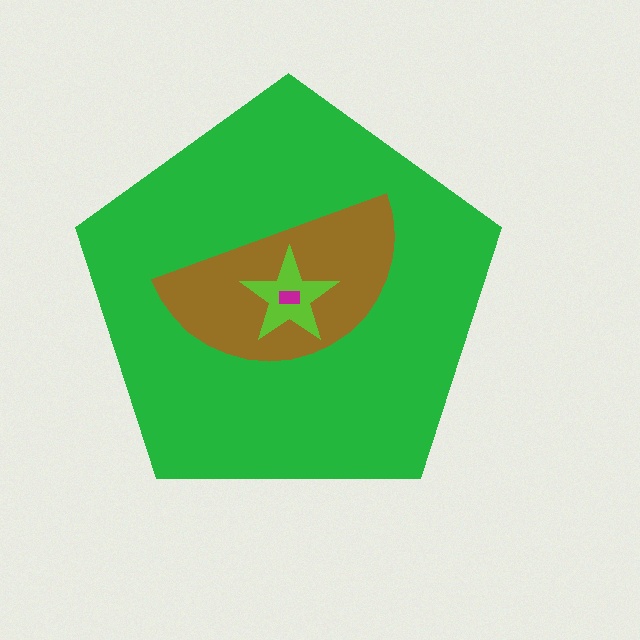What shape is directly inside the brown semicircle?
The lime star.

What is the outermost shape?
The green pentagon.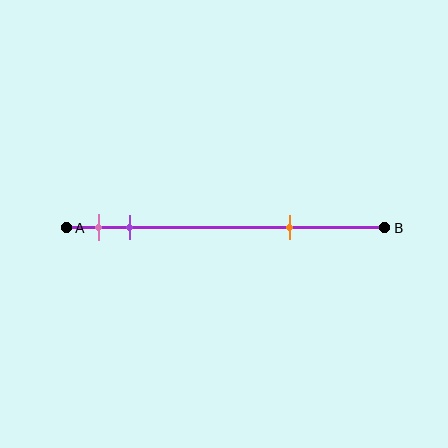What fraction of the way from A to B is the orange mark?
The orange mark is approximately 70% (0.7) of the way from A to B.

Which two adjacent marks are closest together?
The pink and purple marks are the closest adjacent pair.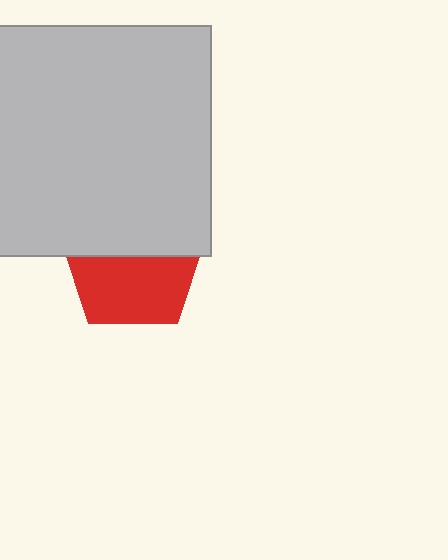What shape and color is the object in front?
The object in front is a light gray square.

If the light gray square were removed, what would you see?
You would see the complete red pentagon.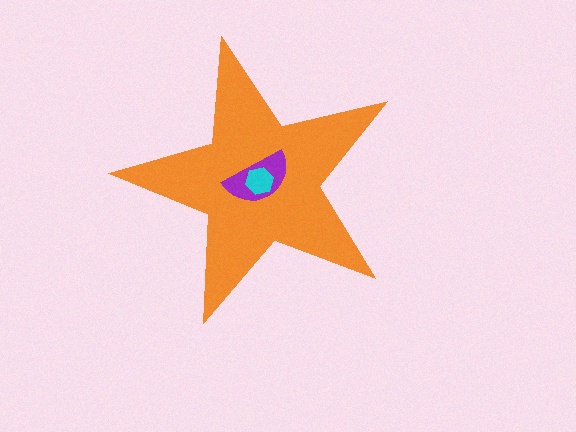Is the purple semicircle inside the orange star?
Yes.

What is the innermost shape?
The cyan hexagon.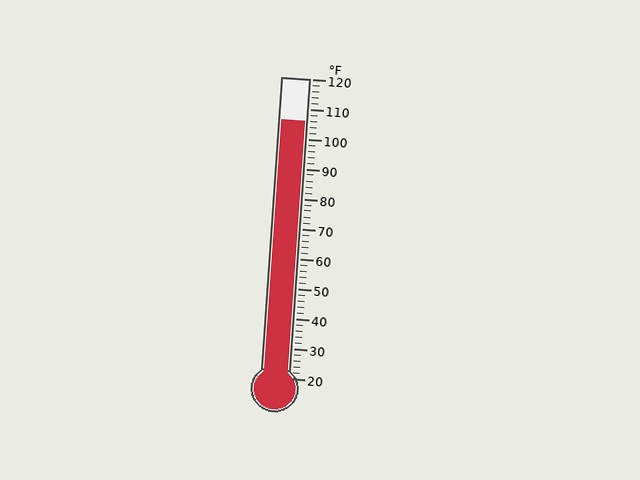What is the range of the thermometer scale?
The thermometer scale ranges from 20°F to 120°F.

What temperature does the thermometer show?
The thermometer shows approximately 106°F.